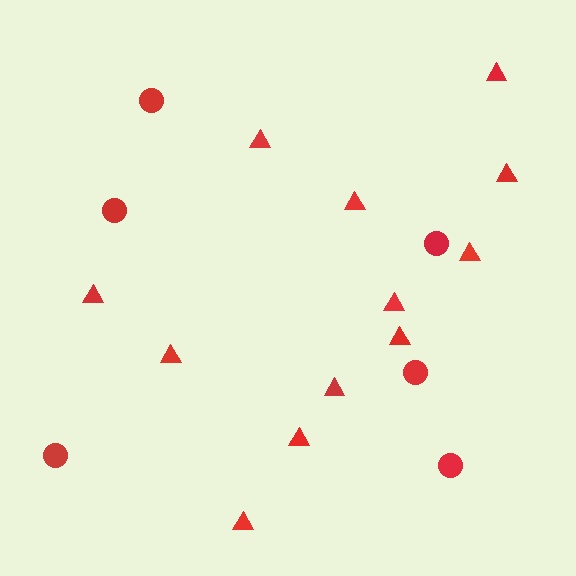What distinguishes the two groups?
There are 2 groups: one group of circles (6) and one group of triangles (12).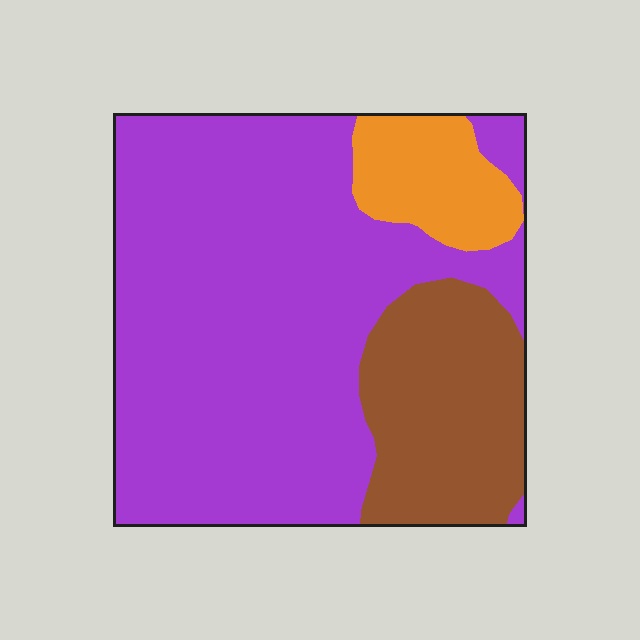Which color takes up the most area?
Purple, at roughly 70%.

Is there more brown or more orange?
Brown.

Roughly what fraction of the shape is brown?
Brown covers around 20% of the shape.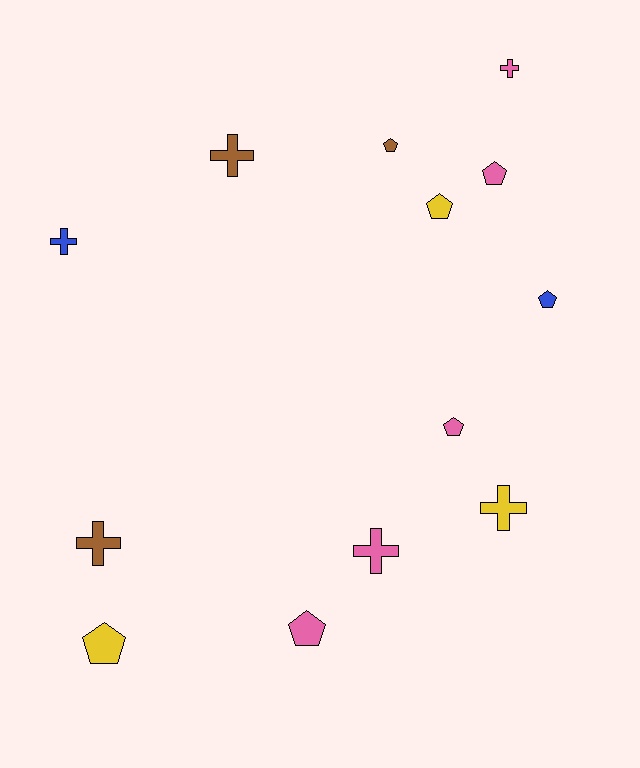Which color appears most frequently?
Pink, with 5 objects.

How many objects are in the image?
There are 13 objects.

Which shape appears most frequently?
Pentagon, with 7 objects.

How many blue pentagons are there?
There is 1 blue pentagon.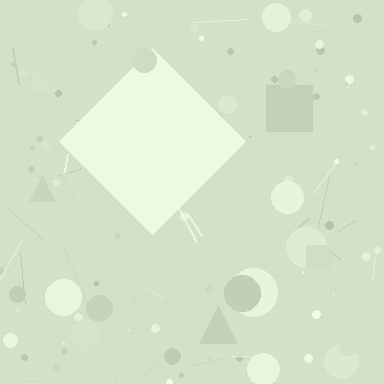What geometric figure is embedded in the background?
A diamond is embedded in the background.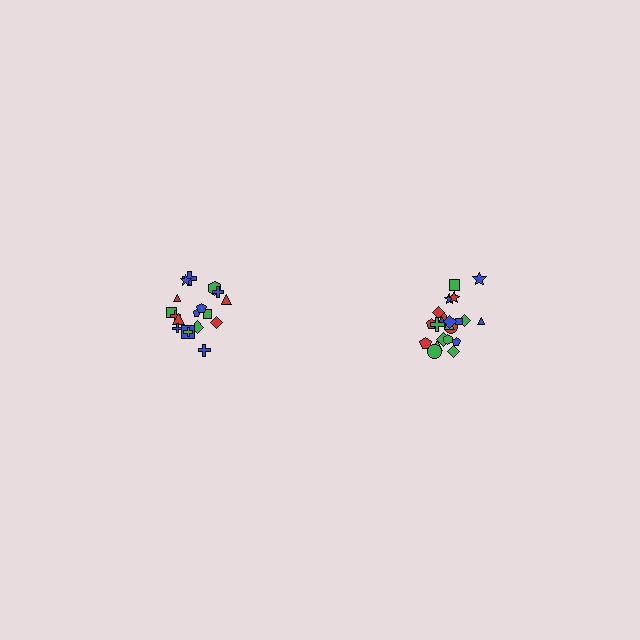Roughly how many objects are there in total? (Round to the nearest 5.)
Roughly 40 objects in total.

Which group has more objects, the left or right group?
The right group.